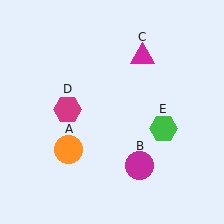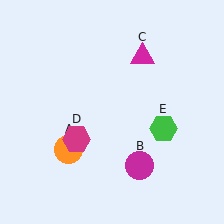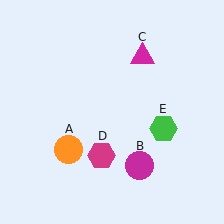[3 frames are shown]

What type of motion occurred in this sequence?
The magenta hexagon (object D) rotated counterclockwise around the center of the scene.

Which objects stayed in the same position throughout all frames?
Orange circle (object A) and magenta circle (object B) and magenta triangle (object C) and green hexagon (object E) remained stationary.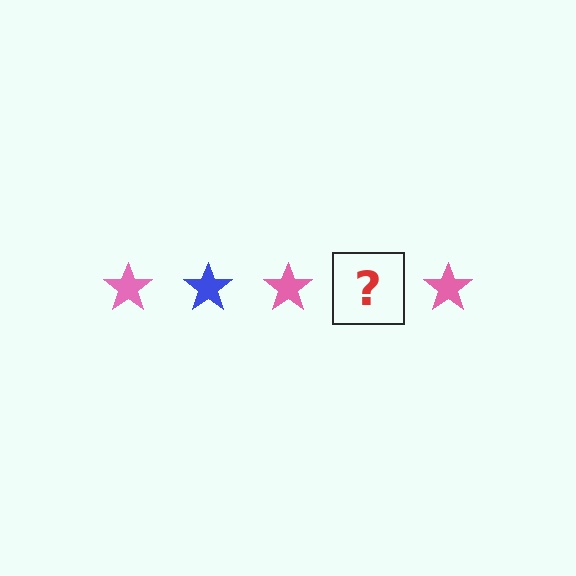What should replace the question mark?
The question mark should be replaced with a blue star.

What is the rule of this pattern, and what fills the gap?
The rule is that the pattern cycles through pink, blue stars. The gap should be filled with a blue star.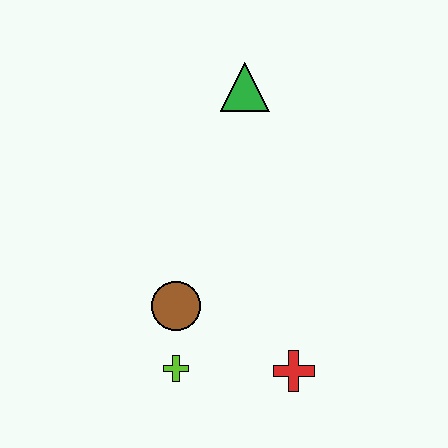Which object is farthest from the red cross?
The green triangle is farthest from the red cross.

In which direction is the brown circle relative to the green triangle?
The brown circle is below the green triangle.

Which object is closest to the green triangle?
The brown circle is closest to the green triangle.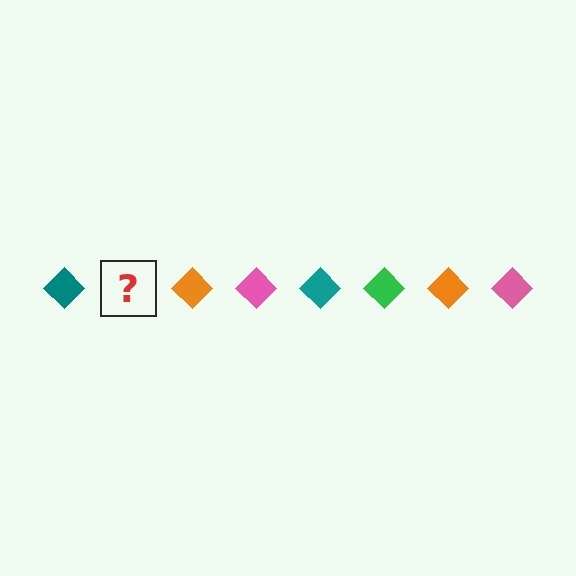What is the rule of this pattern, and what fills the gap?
The rule is that the pattern cycles through teal, green, orange, pink diamonds. The gap should be filled with a green diamond.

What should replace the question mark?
The question mark should be replaced with a green diamond.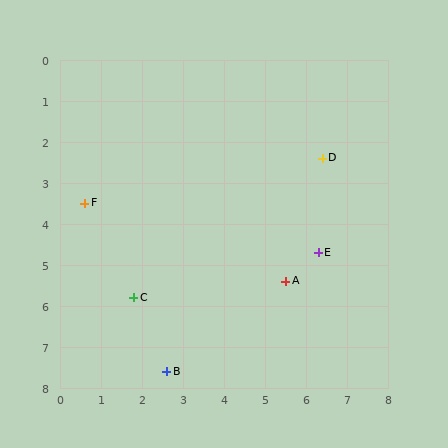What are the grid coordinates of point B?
Point B is at approximately (2.6, 7.6).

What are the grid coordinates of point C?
Point C is at approximately (1.8, 5.8).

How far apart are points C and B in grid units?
Points C and B are about 2.0 grid units apart.